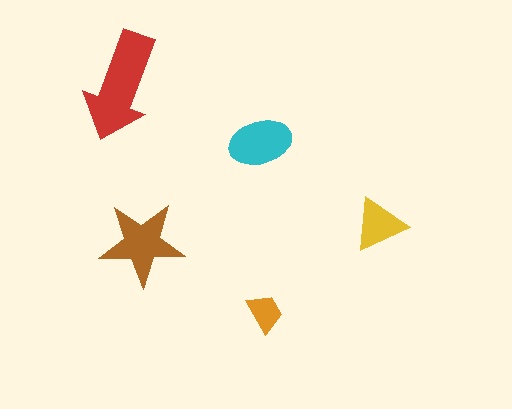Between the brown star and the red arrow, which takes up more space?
The red arrow.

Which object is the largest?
The red arrow.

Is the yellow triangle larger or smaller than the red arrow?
Smaller.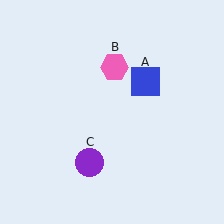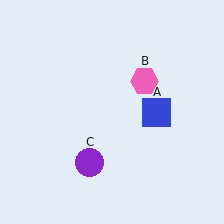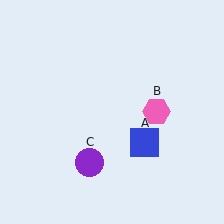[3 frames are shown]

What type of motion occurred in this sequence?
The blue square (object A), pink hexagon (object B) rotated clockwise around the center of the scene.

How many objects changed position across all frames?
2 objects changed position: blue square (object A), pink hexagon (object B).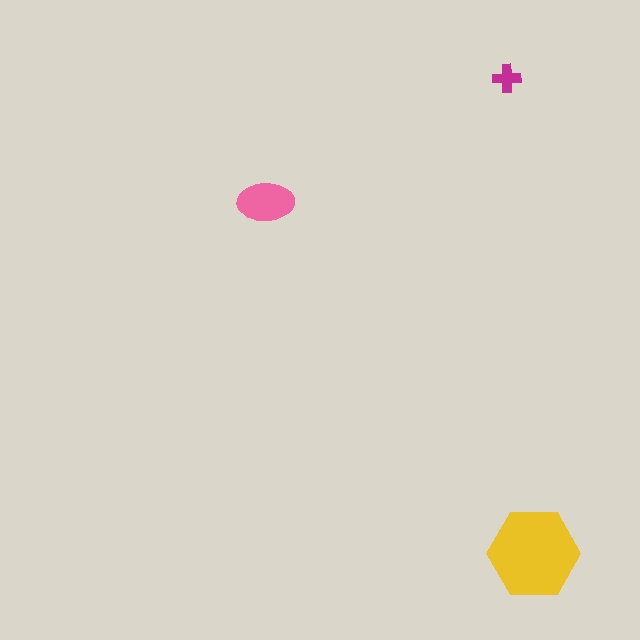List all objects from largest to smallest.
The yellow hexagon, the pink ellipse, the magenta cross.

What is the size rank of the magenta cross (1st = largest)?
3rd.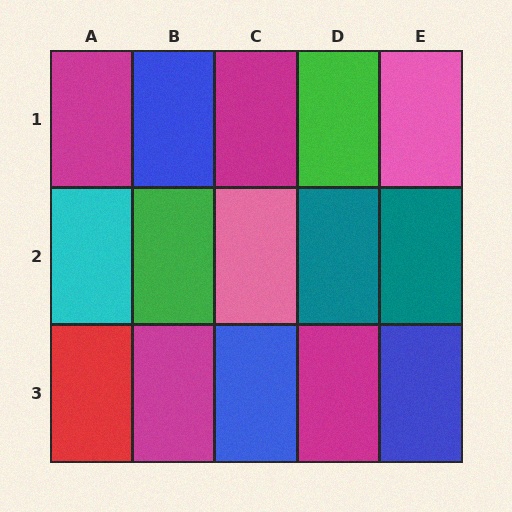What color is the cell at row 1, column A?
Magenta.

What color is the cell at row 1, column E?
Pink.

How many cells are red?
1 cell is red.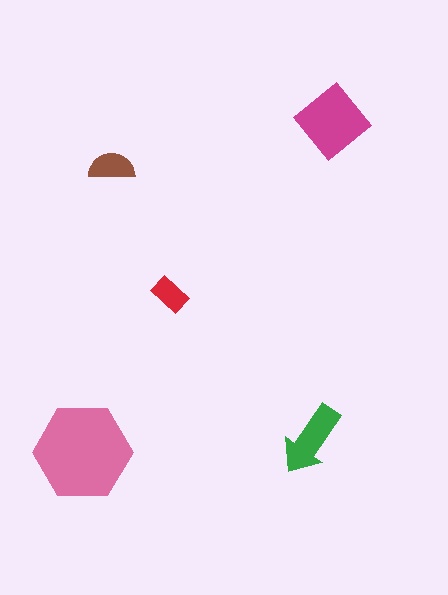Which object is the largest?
The pink hexagon.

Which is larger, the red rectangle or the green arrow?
The green arrow.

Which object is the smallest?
The red rectangle.